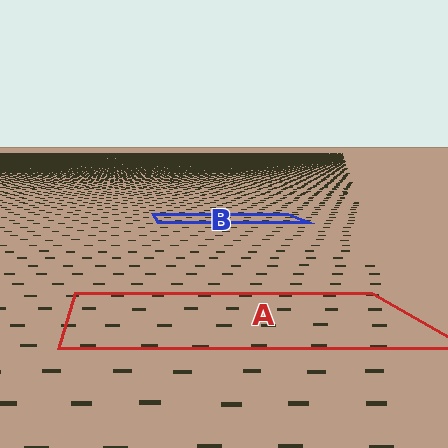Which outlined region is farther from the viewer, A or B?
Region B is farther from the viewer — the texture elements inside it appear smaller and more densely packed.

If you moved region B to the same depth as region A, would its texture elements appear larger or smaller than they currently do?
They would appear larger. At a closer depth, the same texture elements are projected at a bigger on-screen size.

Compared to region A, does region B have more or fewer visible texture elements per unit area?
Region B has more texture elements per unit area — they are packed more densely because it is farther away.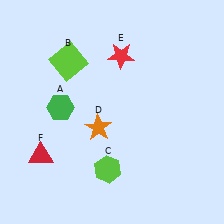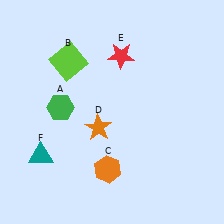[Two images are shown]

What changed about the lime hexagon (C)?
In Image 1, C is lime. In Image 2, it changed to orange.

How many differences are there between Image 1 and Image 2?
There are 2 differences between the two images.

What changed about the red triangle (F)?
In Image 1, F is red. In Image 2, it changed to teal.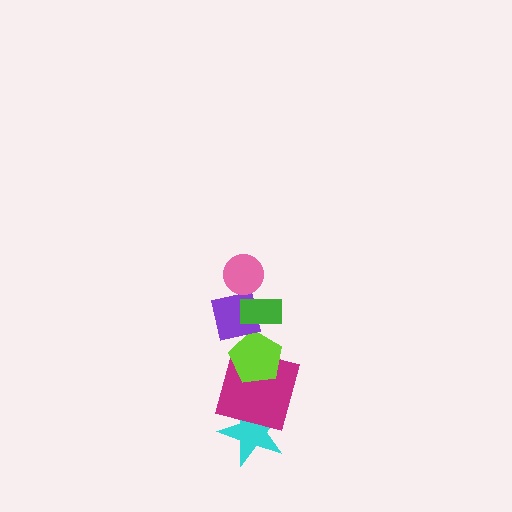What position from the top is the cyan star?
The cyan star is 6th from the top.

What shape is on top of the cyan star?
The magenta square is on top of the cyan star.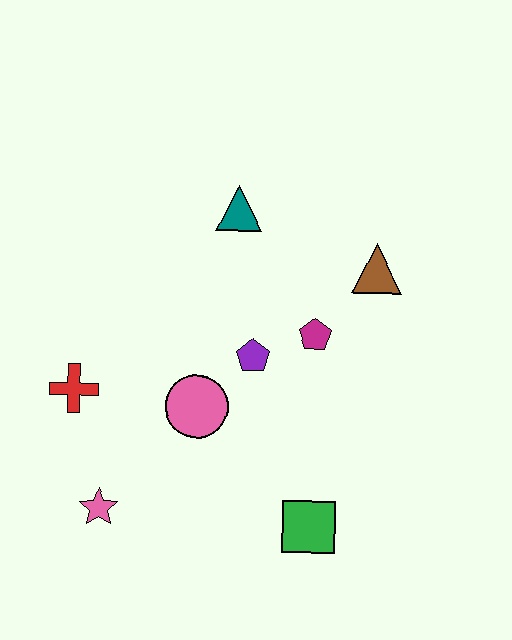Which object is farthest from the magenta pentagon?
The pink star is farthest from the magenta pentagon.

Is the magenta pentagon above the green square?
Yes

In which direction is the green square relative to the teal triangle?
The green square is below the teal triangle.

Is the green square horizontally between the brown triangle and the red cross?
Yes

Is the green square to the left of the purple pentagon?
No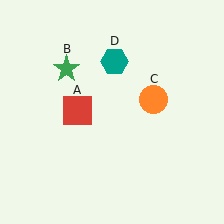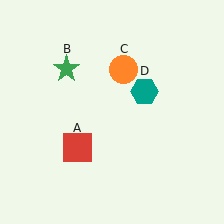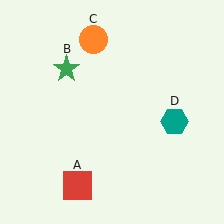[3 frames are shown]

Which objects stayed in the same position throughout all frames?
Green star (object B) remained stationary.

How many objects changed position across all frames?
3 objects changed position: red square (object A), orange circle (object C), teal hexagon (object D).